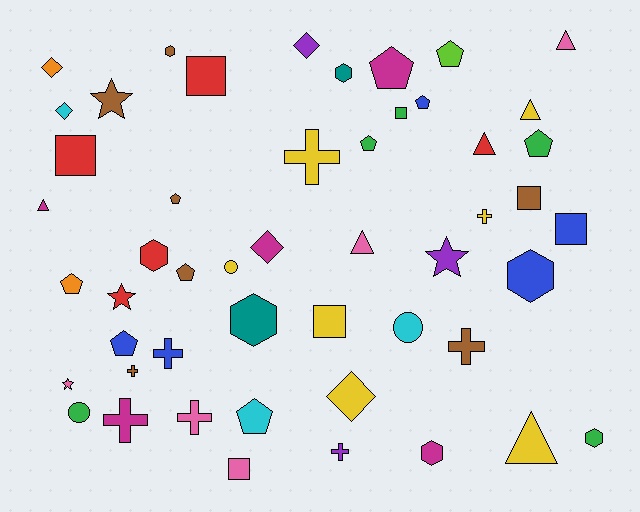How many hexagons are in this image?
There are 7 hexagons.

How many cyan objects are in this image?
There are 3 cyan objects.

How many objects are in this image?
There are 50 objects.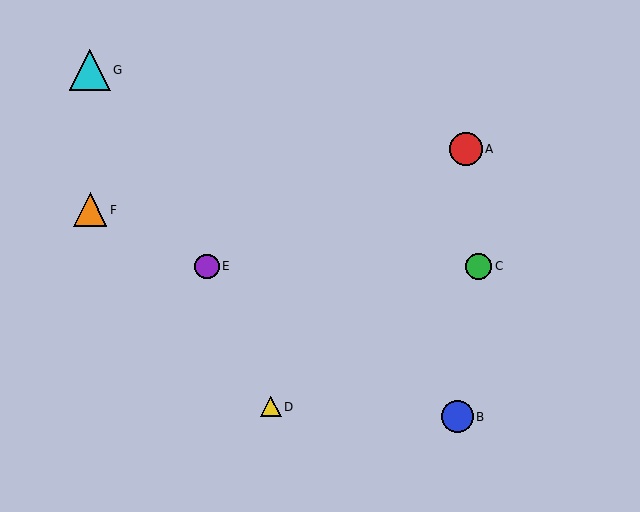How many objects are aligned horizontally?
2 objects (C, E) are aligned horizontally.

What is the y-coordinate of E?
Object E is at y≈266.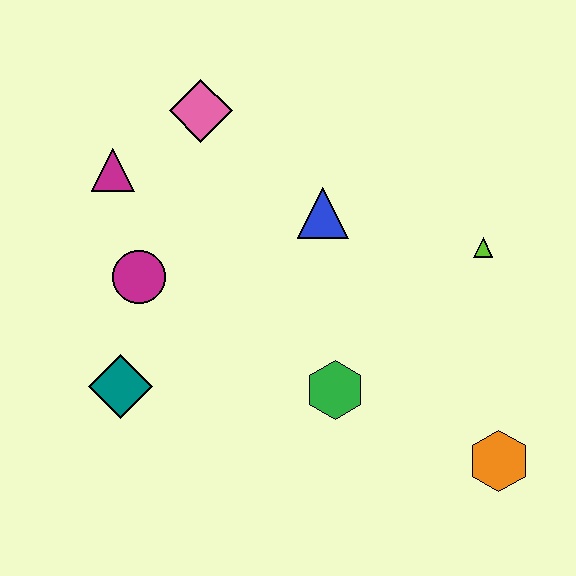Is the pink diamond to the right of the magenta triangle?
Yes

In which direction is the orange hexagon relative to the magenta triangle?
The orange hexagon is to the right of the magenta triangle.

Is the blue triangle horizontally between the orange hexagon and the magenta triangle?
Yes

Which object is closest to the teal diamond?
The magenta circle is closest to the teal diamond.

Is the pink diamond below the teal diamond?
No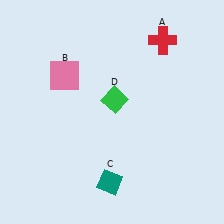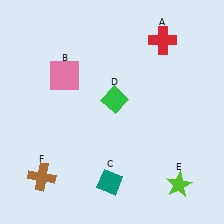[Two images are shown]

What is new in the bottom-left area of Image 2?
A brown cross (F) was added in the bottom-left area of Image 2.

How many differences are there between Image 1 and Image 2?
There are 2 differences between the two images.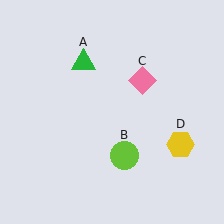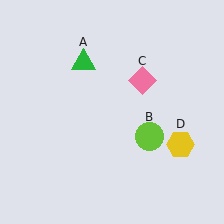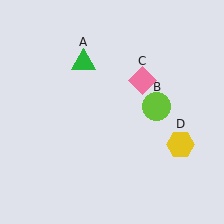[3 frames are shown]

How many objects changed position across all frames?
1 object changed position: lime circle (object B).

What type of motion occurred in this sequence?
The lime circle (object B) rotated counterclockwise around the center of the scene.